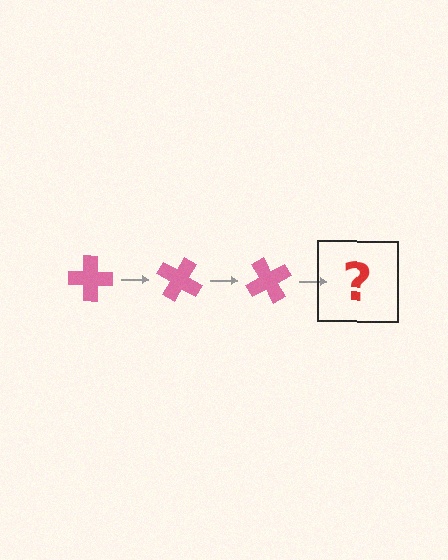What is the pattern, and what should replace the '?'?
The pattern is that the cross rotates 30 degrees each step. The '?' should be a pink cross rotated 90 degrees.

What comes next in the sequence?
The next element should be a pink cross rotated 90 degrees.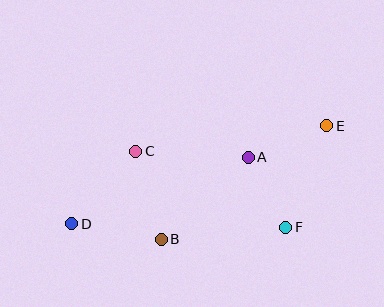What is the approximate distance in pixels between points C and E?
The distance between C and E is approximately 193 pixels.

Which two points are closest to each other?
Points A and F are closest to each other.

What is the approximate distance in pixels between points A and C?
The distance between A and C is approximately 113 pixels.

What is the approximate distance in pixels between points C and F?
The distance between C and F is approximately 168 pixels.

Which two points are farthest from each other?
Points D and E are farthest from each other.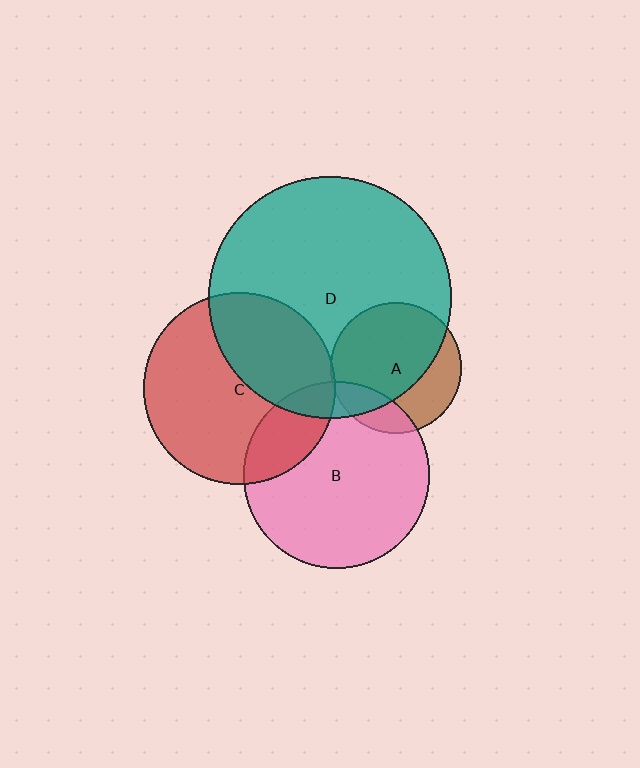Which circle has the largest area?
Circle D (teal).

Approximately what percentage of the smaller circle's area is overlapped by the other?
Approximately 5%.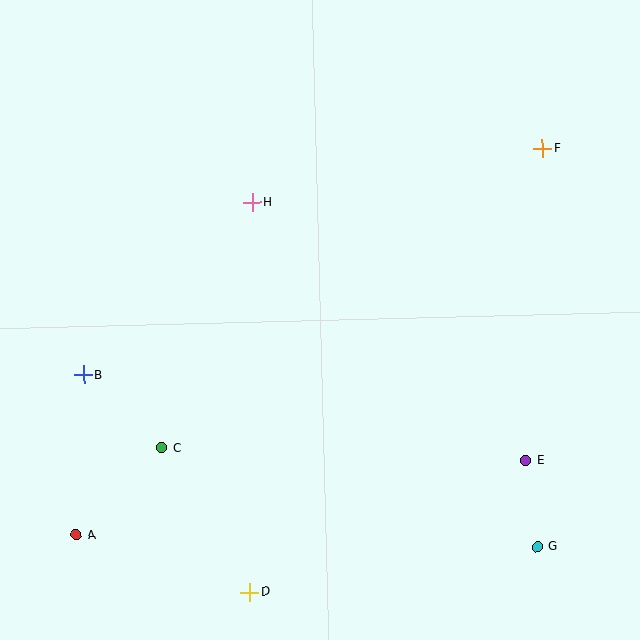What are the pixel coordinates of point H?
Point H is at (252, 202).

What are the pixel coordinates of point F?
Point F is at (543, 148).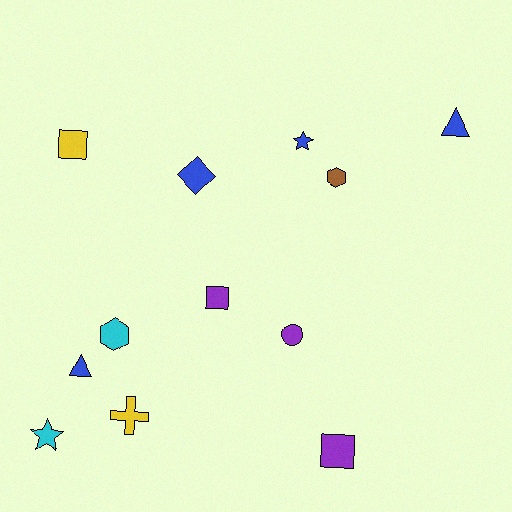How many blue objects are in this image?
There are 4 blue objects.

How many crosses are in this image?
There is 1 cross.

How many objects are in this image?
There are 12 objects.